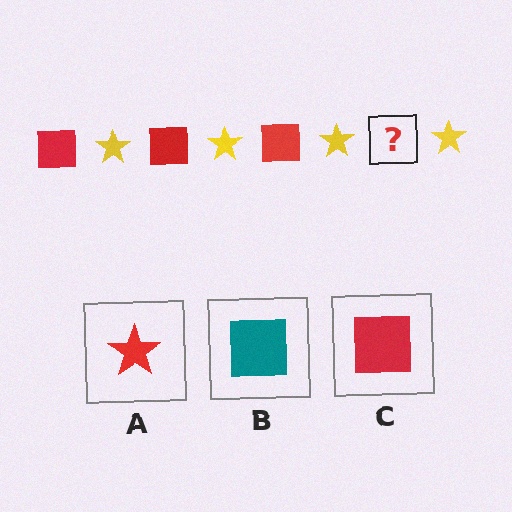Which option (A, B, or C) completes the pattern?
C.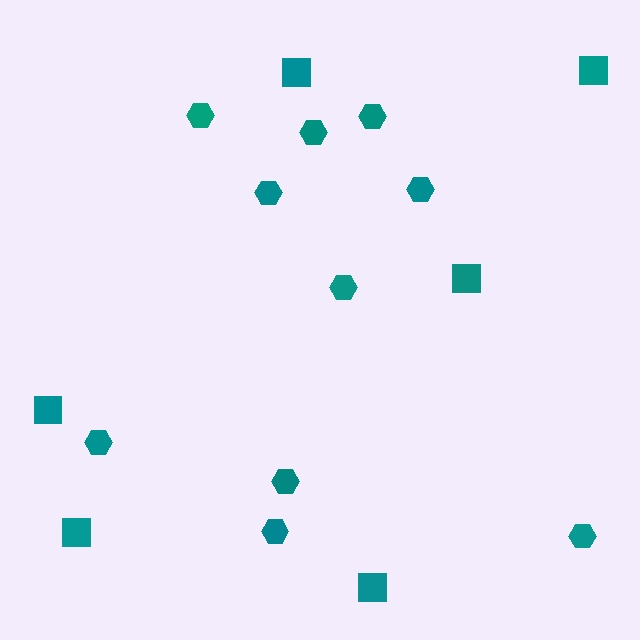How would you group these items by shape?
There are 2 groups: one group of squares (6) and one group of hexagons (10).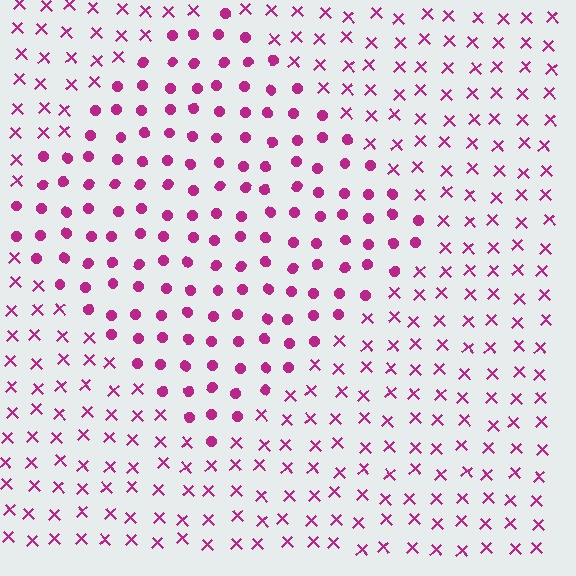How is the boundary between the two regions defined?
The boundary is defined by a change in element shape: circles inside vs. X marks outside. All elements share the same color and spacing.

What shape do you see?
I see a diamond.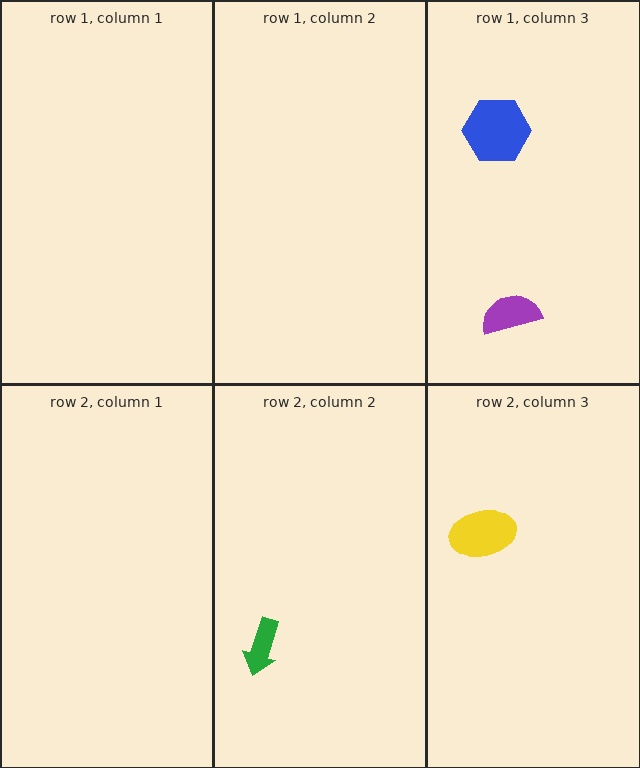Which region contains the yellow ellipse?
The row 2, column 3 region.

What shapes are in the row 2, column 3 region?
The yellow ellipse.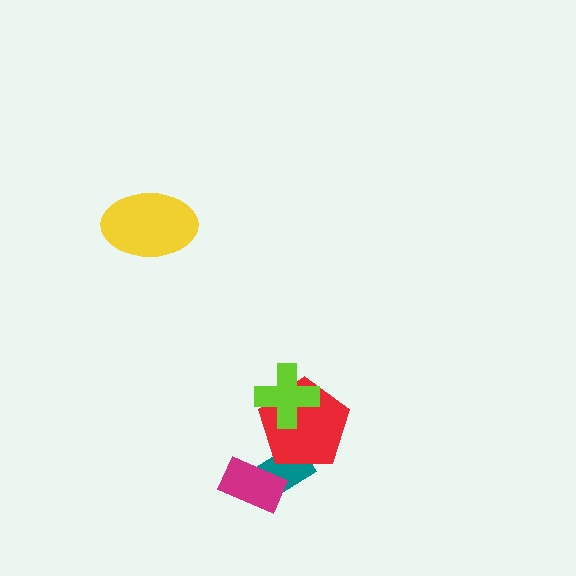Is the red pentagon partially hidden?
Yes, it is partially covered by another shape.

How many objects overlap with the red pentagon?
2 objects overlap with the red pentagon.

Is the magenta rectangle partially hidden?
No, no other shape covers it.